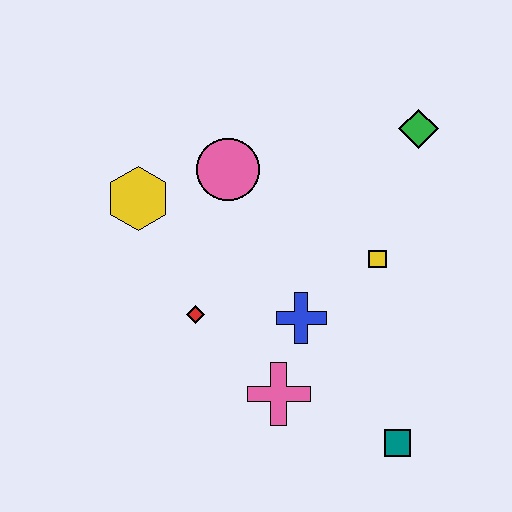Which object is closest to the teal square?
The pink cross is closest to the teal square.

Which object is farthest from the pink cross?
The green diamond is farthest from the pink cross.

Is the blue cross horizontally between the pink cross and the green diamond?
Yes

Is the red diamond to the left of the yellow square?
Yes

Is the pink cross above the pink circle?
No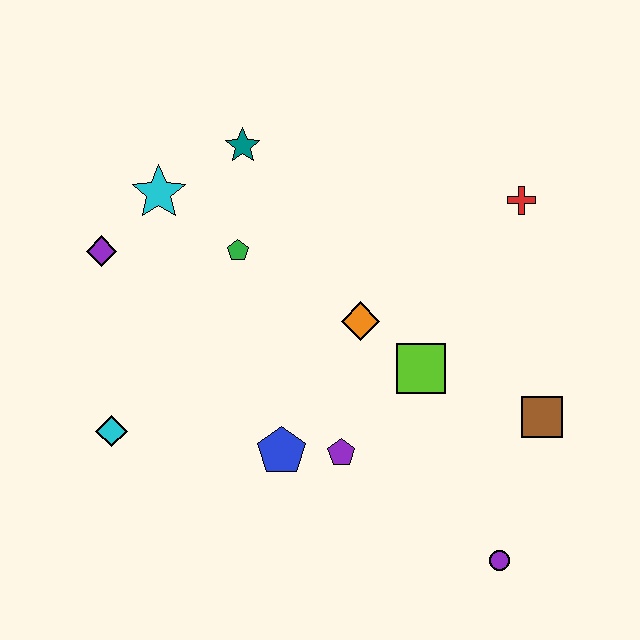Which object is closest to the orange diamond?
The lime square is closest to the orange diamond.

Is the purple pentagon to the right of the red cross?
No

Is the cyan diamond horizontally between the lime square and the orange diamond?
No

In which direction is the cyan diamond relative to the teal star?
The cyan diamond is below the teal star.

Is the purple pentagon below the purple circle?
No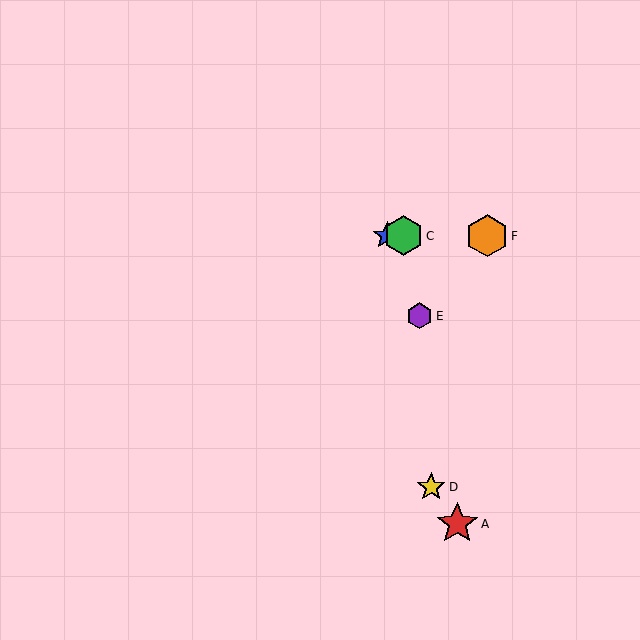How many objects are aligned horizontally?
3 objects (B, C, F) are aligned horizontally.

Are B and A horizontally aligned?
No, B is at y≈236 and A is at y≈524.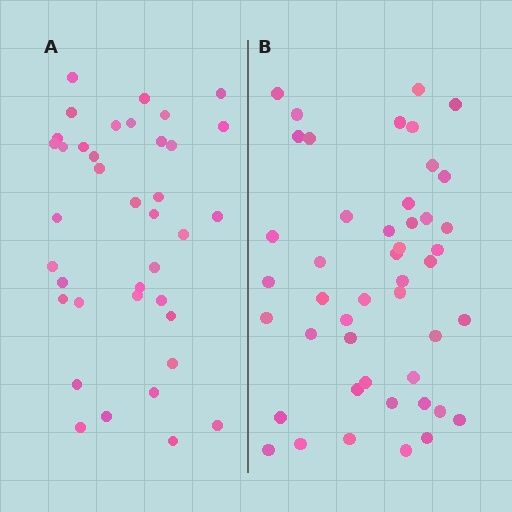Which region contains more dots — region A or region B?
Region B (the right region) has more dots.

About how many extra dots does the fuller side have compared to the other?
Region B has roughly 8 or so more dots than region A.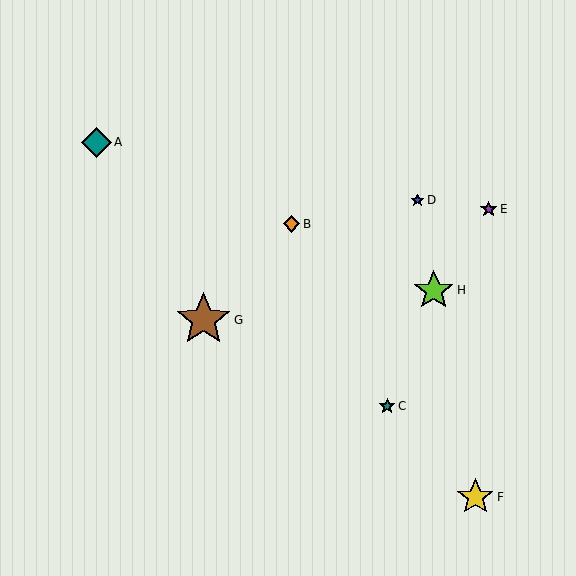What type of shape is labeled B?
Shape B is an orange diamond.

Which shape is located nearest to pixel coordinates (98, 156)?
The teal diamond (labeled A) at (96, 142) is nearest to that location.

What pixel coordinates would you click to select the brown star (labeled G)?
Click at (203, 320) to select the brown star G.